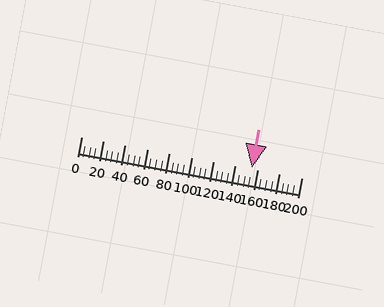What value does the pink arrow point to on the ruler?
The pink arrow points to approximately 155.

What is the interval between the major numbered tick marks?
The major tick marks are spaced 20 units apart.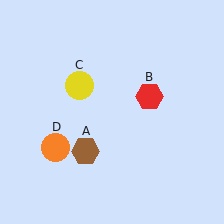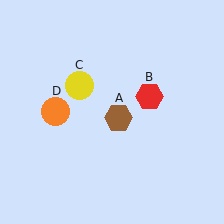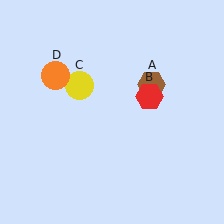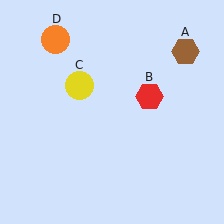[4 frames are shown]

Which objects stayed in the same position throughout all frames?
Red hexagon (object B) and yellow circle (object C) remained stationary.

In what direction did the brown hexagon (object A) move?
The brown hexagon (object A) moved up and to the right.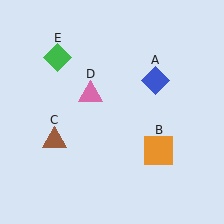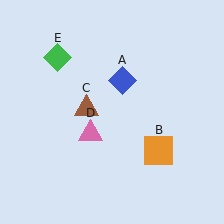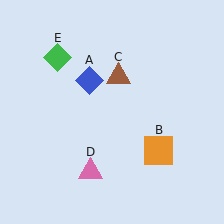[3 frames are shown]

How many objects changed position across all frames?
3 objects changed position: blue diamond (object A), brown triangle (object C), pink triangle (object D).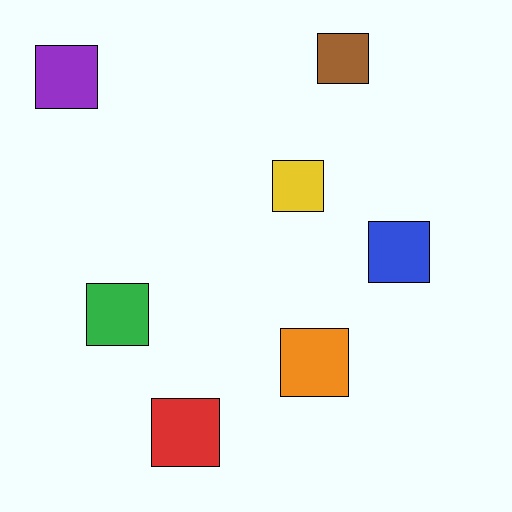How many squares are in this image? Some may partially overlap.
There are 7 squares.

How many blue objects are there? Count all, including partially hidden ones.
There is 1 blue object.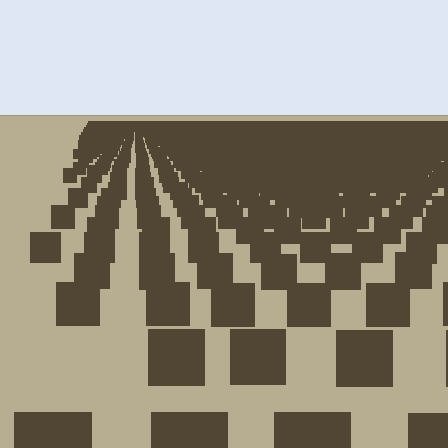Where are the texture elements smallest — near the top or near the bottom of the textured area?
Near the top.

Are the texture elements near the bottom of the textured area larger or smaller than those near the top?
Larger. Near the bottom, elements are closer to the viewer and appear at a bigger on-screen size.